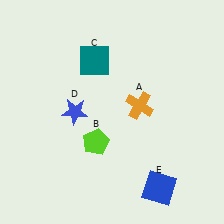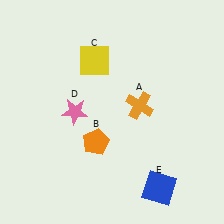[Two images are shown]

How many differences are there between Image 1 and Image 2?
There are 3 differences between the two images.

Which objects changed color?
B changed from lime to orange. C changed from teal to yellow. D changed from blue to pink.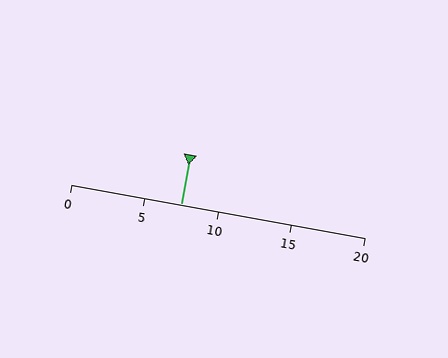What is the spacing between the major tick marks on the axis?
The major ticks are spaced 5 apart.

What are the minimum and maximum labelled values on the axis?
The axis runs from 0 to 20.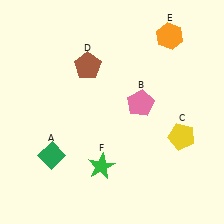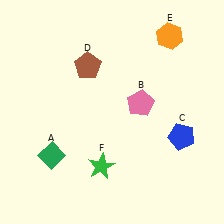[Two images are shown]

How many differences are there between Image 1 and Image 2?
There is 1 difference between the two images.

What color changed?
The pentagon (C) changed from yellow in Image 1 to blue in Image 2.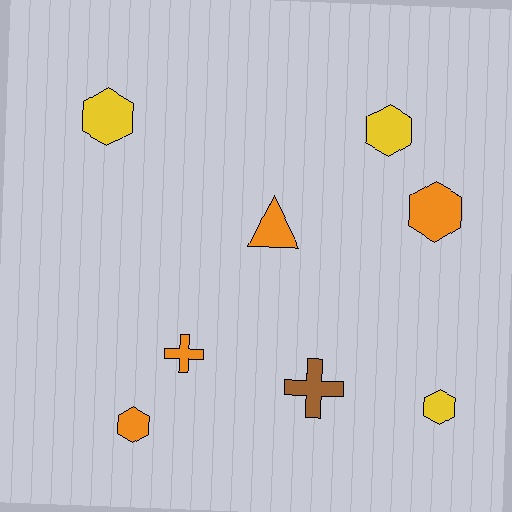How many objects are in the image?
There are 8 objects.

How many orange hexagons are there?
There are 2 orange hexagons.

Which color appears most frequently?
Orange, with 4 objects.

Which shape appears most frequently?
Hexagon, with 5 objects.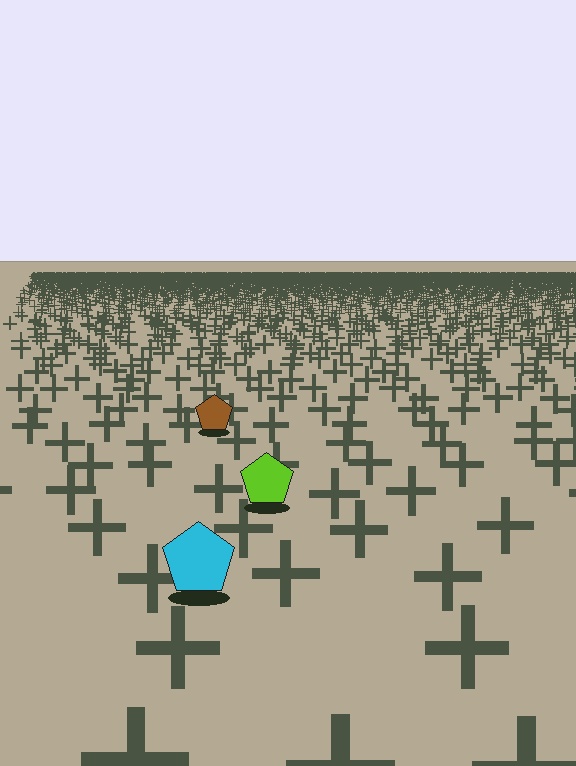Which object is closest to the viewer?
The cyan pentagon is closest. The texture marks near it are larger and more spread out.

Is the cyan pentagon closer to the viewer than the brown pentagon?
Yes. The cyan pentagon is closer — you can tell from the texture gradient: the ground texture is coarser near it.